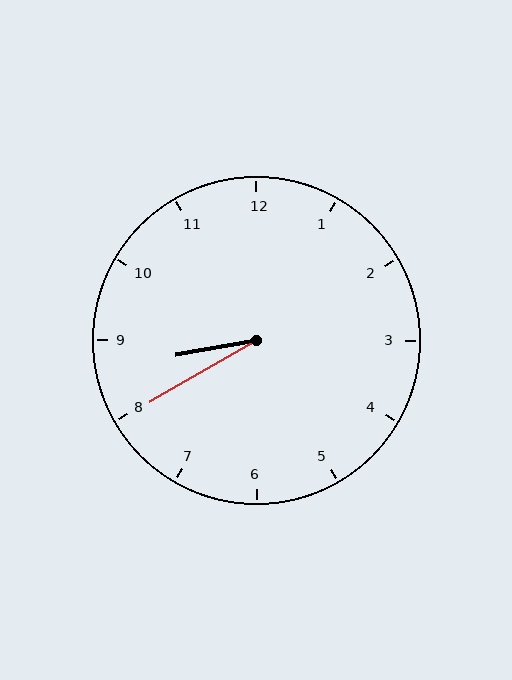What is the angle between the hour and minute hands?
Approximately 20 degrees.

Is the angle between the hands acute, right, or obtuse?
It is acute.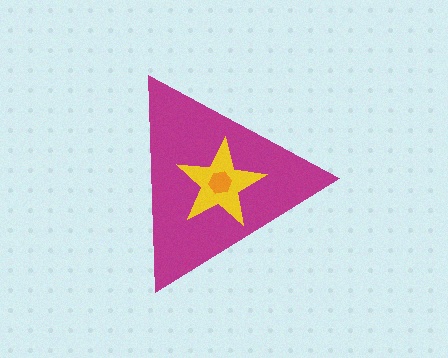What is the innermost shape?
The orange hexagon.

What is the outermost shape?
The magenta triangle.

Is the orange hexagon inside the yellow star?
Yes.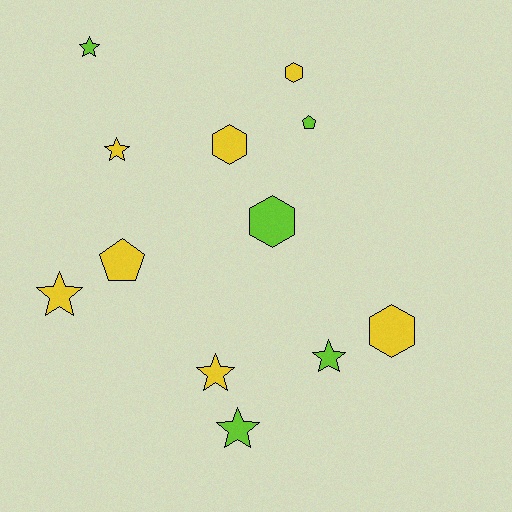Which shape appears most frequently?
Star, with 6 objects.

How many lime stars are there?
There are 3 lime stars.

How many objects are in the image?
There are 12 objects.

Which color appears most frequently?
Yellow, with 7 objects.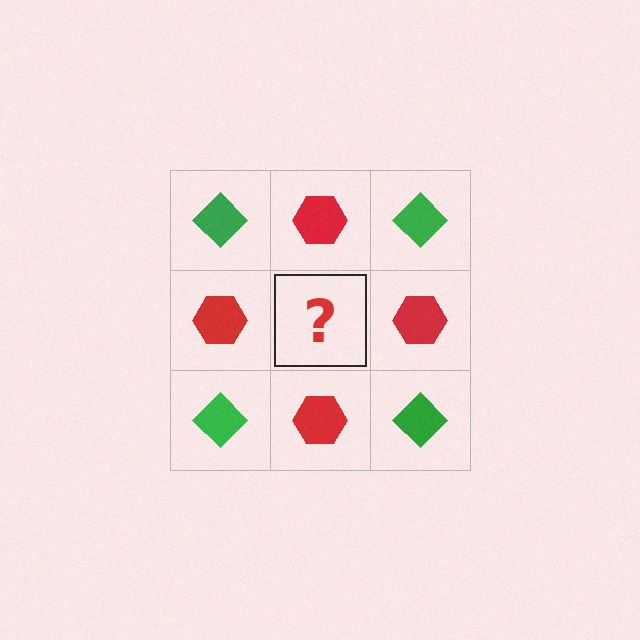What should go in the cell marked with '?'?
The missing cell should contain a green diamond.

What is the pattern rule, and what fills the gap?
The rule is that it alternates green diamond and red hexagon in a checkerboard pattern. The gap should be filled with a green diamond.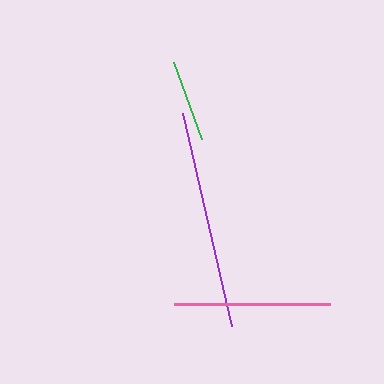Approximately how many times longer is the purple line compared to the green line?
The purple line is approximately 2.7 times the length of the green line.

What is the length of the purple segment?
The purple segment is approximately 218 pixels long.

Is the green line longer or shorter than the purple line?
The purple line is longer than the green line.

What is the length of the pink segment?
The pink segment is approximately 156 pixels long.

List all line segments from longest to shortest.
From longest to shortest: purple, pink, green.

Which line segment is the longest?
The purple line is the longest at approximately 218 pixels.